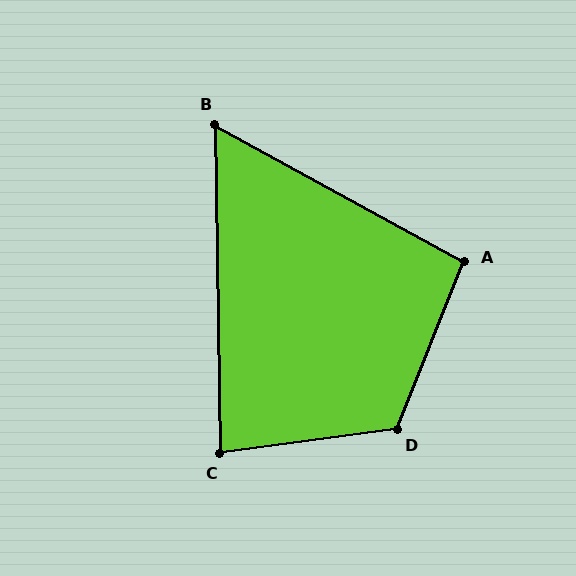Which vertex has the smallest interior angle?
B, at approximately 60 degrees.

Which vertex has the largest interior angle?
D, at approximately 120 degrees.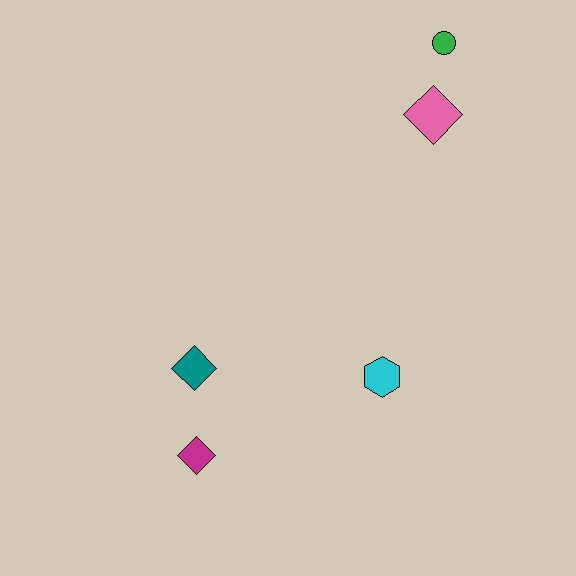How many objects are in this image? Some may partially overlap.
There are 5 objects.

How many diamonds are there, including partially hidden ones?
There are 3 diamonds.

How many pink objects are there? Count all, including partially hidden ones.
There is 1 pink object.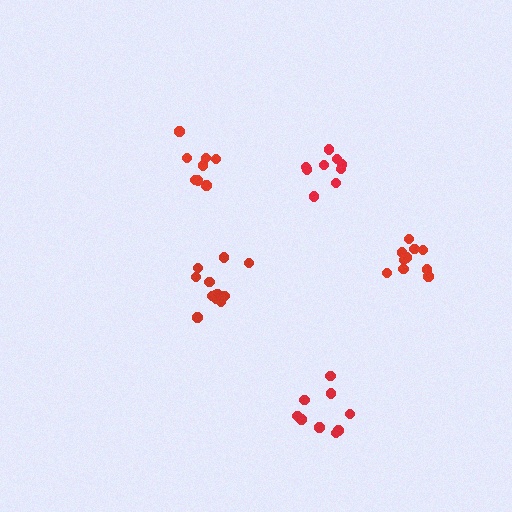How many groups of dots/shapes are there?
There are 5 groups.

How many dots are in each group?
Group 1: 10 dots, Group 2: 10 dots, Group 3: 8 dots, Group 4: 9 dots, Group 5: 13 dots (50 total).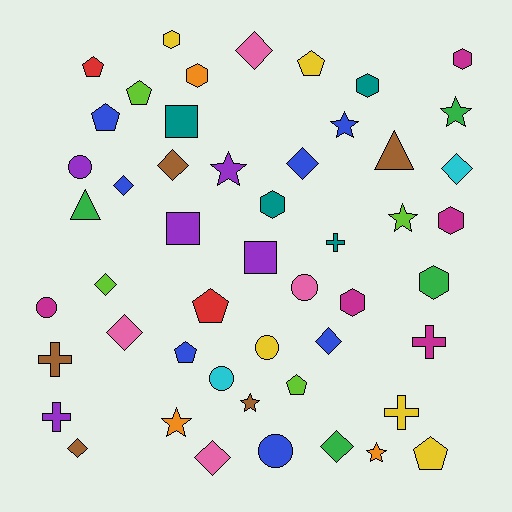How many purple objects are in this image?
There are 5 purple objects.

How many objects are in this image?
There are 50 objects.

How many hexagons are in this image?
There are 8 hexagons.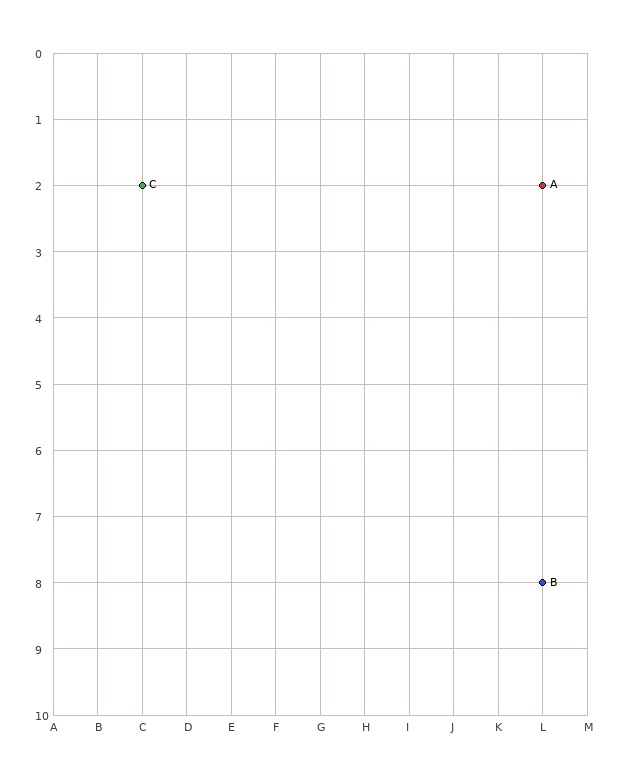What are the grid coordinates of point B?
Point B is at grid coordinates (L, 8).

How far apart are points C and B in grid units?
Points C and B are 9 columns and 6 rows apart (about 10.8 grid units diagonally).